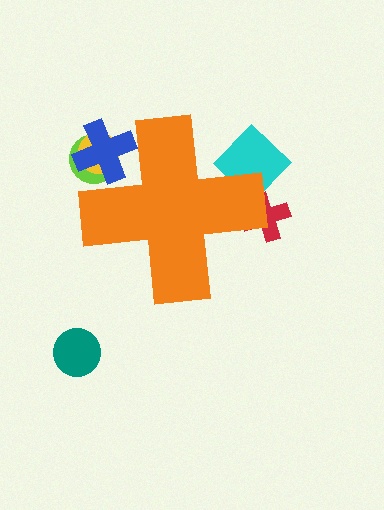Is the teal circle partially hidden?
No, the teal circle is fully visible.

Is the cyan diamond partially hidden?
Yes, the cyan diamond is partially hidden behind the orange cross.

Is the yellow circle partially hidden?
Yes, the yellow circle is partially hidden behind the orange cross.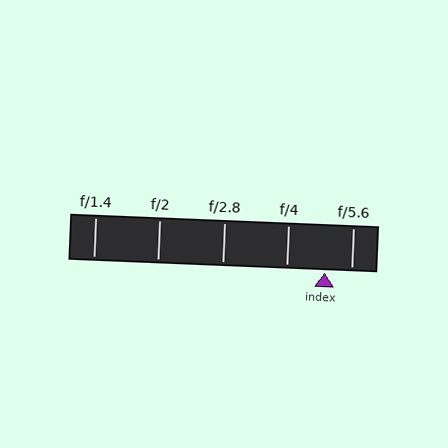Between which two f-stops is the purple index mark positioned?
The index mark is between f/4 and f/5.6.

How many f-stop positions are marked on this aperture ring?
There are 5 f-stop positions marked.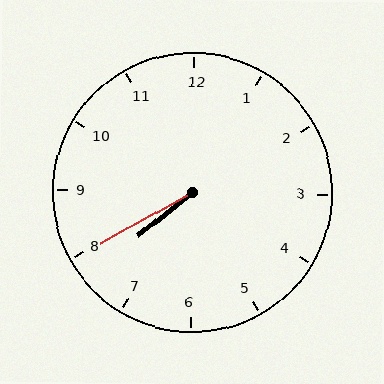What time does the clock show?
7:40.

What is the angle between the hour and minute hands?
Approximately 10 degrees.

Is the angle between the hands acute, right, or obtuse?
It is acute.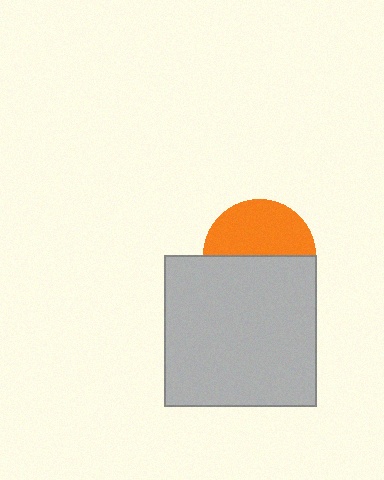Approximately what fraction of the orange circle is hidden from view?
Roughly 50% of the orange circle is hidden behind the light gray square.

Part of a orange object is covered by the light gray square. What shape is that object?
It is a circle.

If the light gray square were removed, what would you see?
You would see the complete orange circle.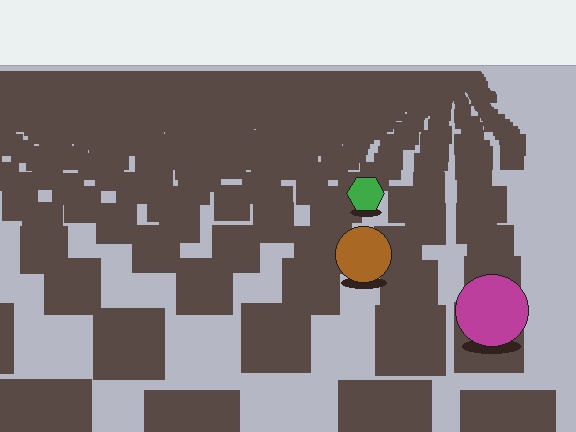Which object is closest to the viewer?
The magenta circle is closest. The texture marks near it are larger and more spread out.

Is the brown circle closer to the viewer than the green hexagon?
Yes. The brown circle is closer — you can tell from the texture gradient: the ground texture is coarser near it.